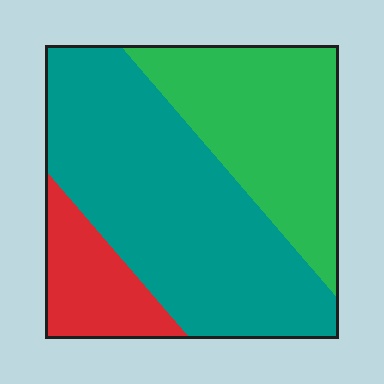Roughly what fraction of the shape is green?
Green takes up about one third (1/3) of the shape.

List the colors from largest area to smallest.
From largest to smallest: teal, green, red.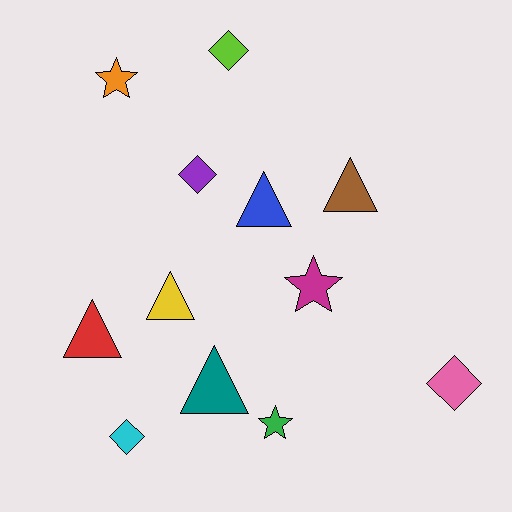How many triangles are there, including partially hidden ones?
There are 5 triangles.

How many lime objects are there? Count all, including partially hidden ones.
There is 1 lime object.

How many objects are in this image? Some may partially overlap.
There are 12 objects.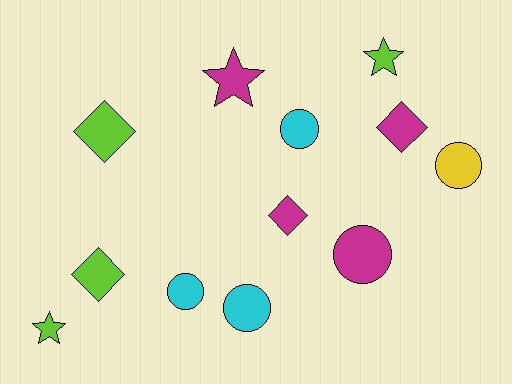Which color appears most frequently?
Magenta, with 4 objects.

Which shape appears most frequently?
Circle, with 5 objects.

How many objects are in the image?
There are 12 objects.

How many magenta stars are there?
There is 1 magenta star.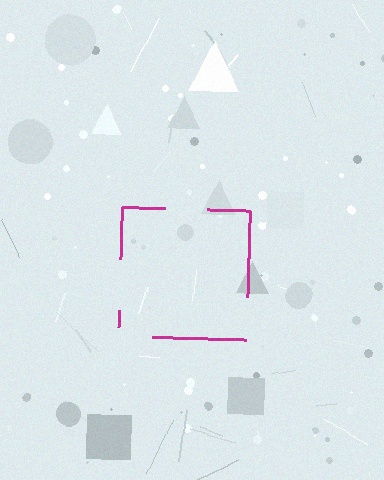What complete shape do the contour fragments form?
The contour fragments form a square.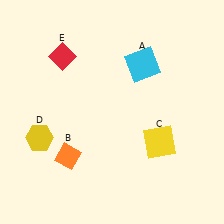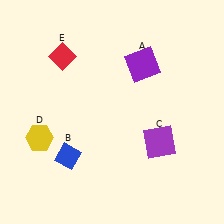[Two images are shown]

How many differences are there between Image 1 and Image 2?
There are 3 differences between the two images.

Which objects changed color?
A changed from cyan to purple. B changed from orange to blue. C changed from yellow to purple.